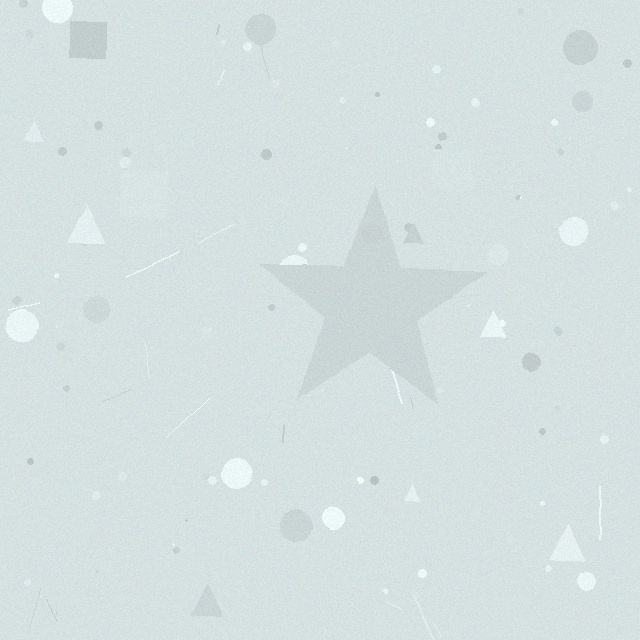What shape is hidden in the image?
A star is hidden in the image.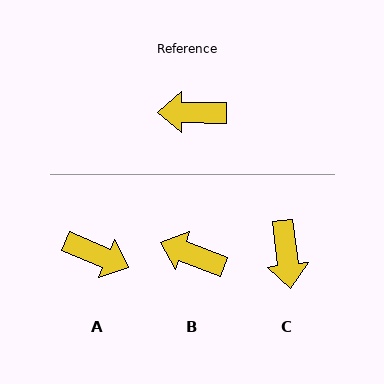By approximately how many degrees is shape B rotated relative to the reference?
Approximately 20 degrees clockwise.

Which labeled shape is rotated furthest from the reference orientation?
A, about 158 degrees away.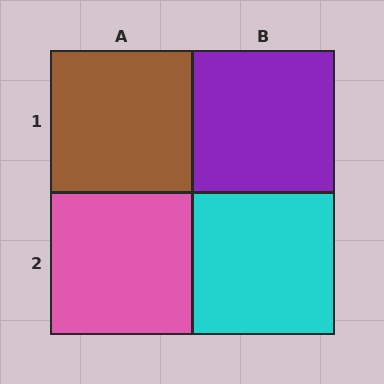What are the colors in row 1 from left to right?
Brown, purple.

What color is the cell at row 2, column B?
Cyan.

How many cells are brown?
1 cell is brown.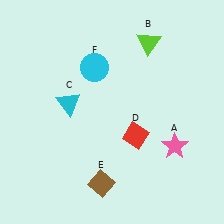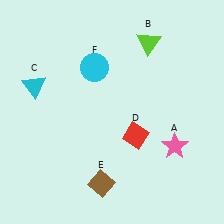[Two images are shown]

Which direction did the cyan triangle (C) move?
The cyan triangle (C) moved left.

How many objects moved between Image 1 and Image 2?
1 object moved between the two images.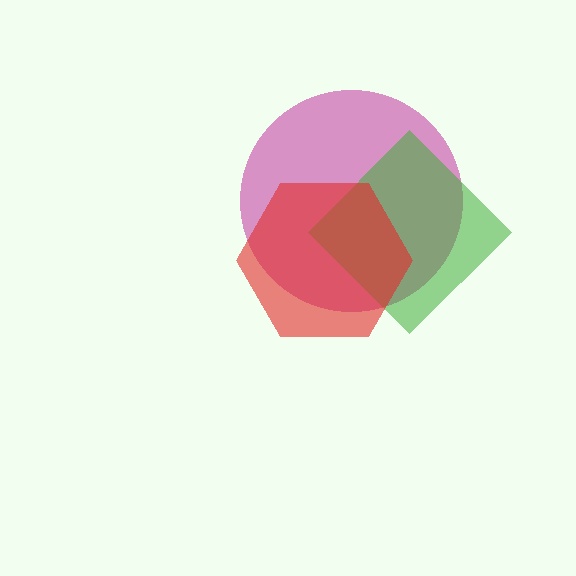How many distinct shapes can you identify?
There are 3 distinct shapes: a magenta circle, a green diamond, a red hexagon.